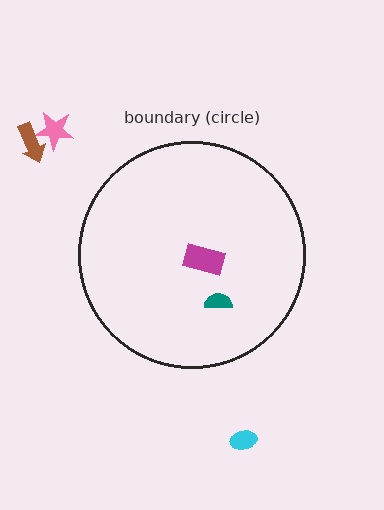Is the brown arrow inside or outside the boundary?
Outside.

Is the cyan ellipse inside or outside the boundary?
Outside.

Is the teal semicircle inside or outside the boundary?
Inside.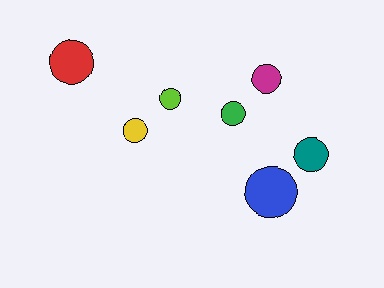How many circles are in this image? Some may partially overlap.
There are 7 circles.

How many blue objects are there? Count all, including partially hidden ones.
There is 1 blue object.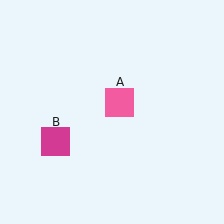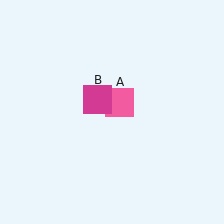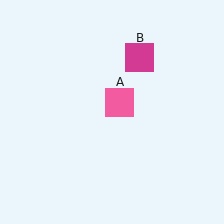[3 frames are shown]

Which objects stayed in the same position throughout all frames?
Pink square (object A) remained stationary.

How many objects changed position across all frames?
1 object changed position: magenta square (object B).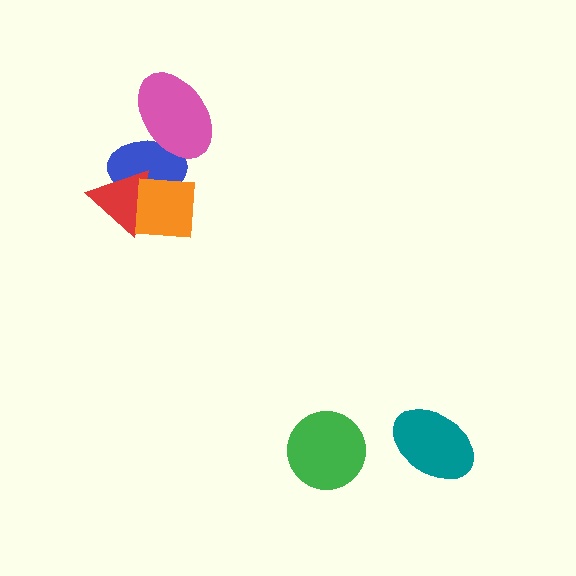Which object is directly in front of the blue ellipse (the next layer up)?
The red triangle is directly in front of the blue ellipse.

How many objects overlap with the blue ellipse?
3 objects overlap with the blue ellipse.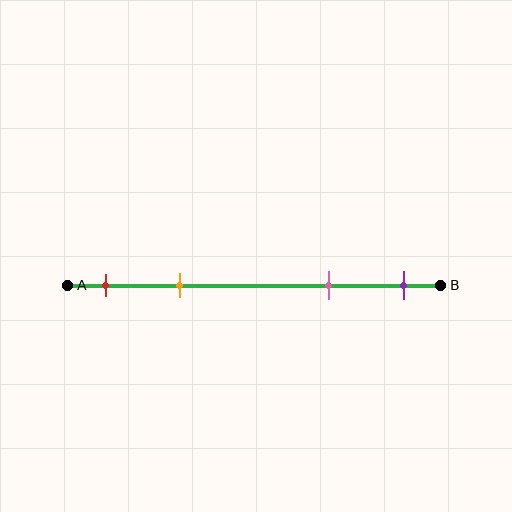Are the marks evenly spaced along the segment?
No, the marks are not evenly spaced.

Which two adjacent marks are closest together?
The red and orange marks are the closest adjacent pair.